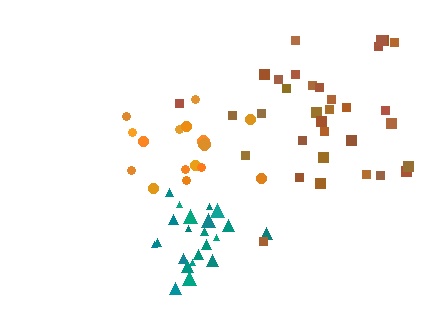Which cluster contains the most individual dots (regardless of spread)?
Brown (33).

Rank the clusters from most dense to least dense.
teal, orange, brown.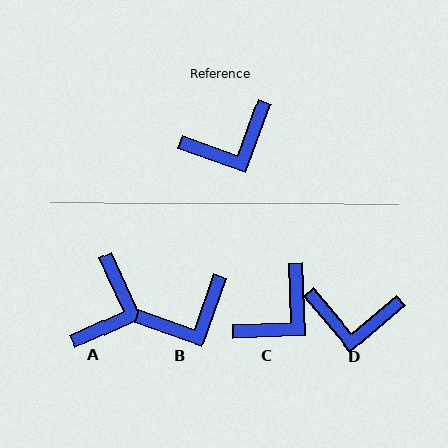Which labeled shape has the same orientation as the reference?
B.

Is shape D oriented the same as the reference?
No, it is off by about 30 degrees.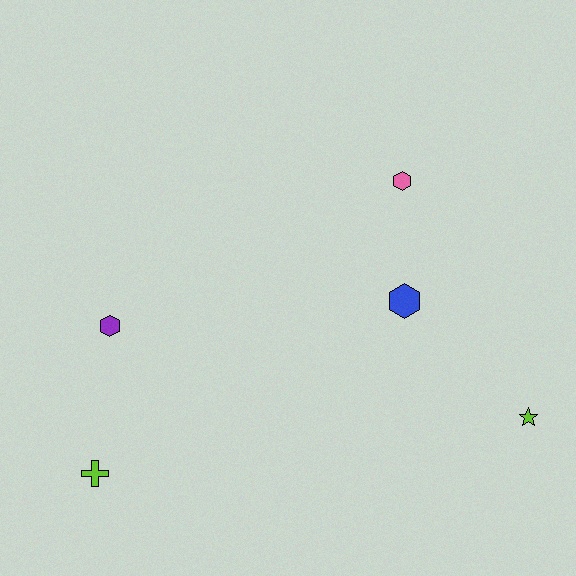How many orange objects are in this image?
There are no orange objects.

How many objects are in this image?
There are 5 objects.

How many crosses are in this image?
There is 1 cross.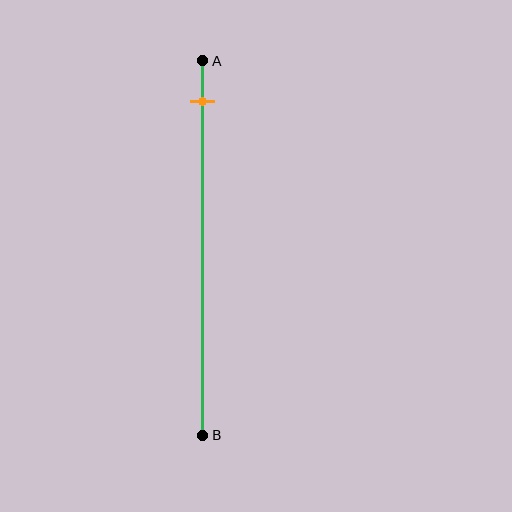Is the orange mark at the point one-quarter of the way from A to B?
No, the mark is at about 10% from A, not at the 25% one-quarter point.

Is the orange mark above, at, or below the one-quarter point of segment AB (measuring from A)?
The orange mark is above the one-quarter point of segment AB.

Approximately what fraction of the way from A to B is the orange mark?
The orange mark is approximately 10% of the way from A to B.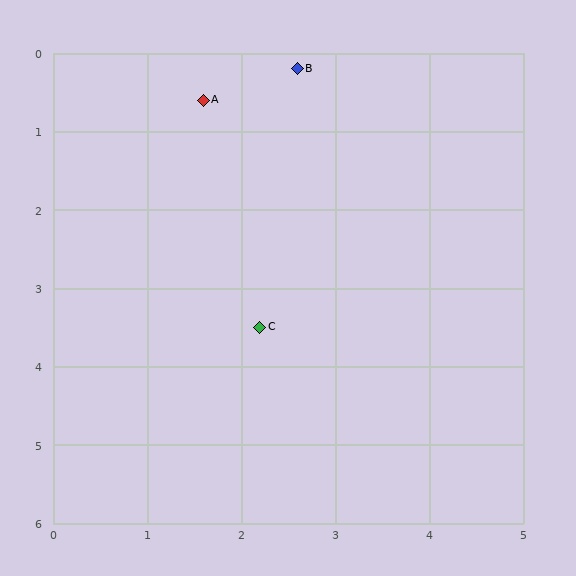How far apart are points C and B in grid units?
Points C and B are about 3.3 grid units apart.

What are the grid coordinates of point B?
Point B is at approximately (2.6, 0.2).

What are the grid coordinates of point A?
Point A is at approximately (1.6, 0.6).